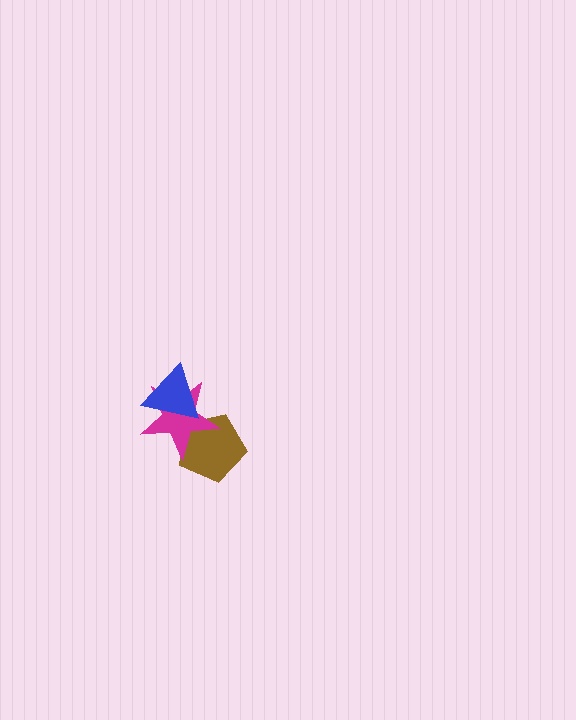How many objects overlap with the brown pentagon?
1 object overlaps with the brown pentagon.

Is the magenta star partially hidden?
Yes, it is partially covered by another shape.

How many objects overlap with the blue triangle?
1 object overlaps with the blue triangle.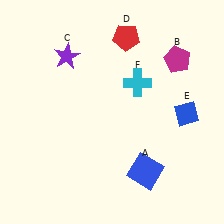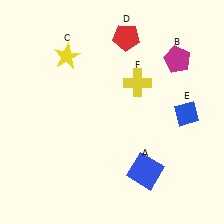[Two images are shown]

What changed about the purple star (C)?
In Image 1, C is purple. In Image 2, it changed to yellow.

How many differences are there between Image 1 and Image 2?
There are 2 differences between the two images.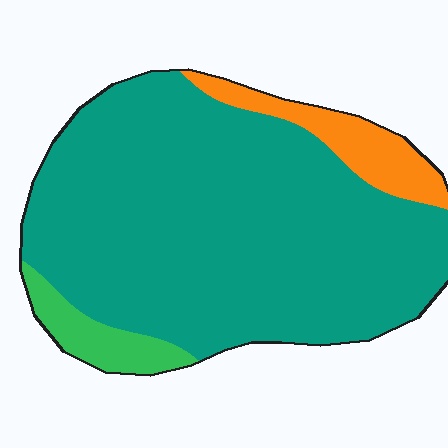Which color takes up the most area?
Teal, at roughly 85%.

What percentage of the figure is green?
Green takes up about one tenth (1/10) of the figure.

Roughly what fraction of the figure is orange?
Orange covers 10% of the figure.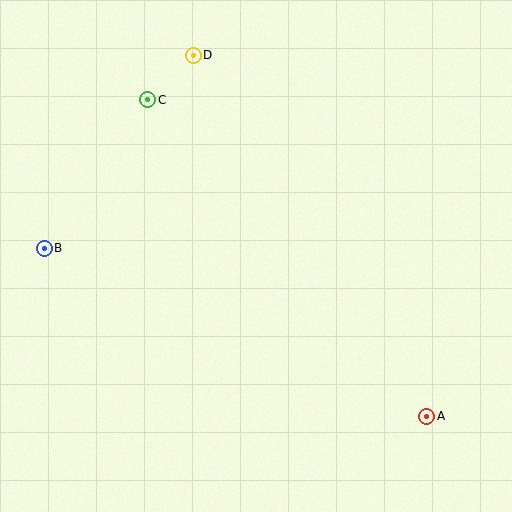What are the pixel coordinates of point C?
Point C is at (148, 100).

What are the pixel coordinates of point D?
Point D is at (193, 55).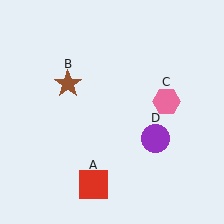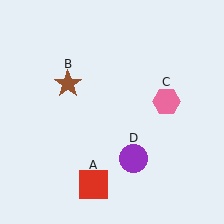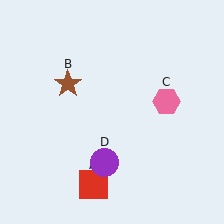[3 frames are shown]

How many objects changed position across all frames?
1 object changed position: purple circle (object D).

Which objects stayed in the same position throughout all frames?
Red square (object A) and brown star (object B) and pink hexagon (object C) remained stationary.